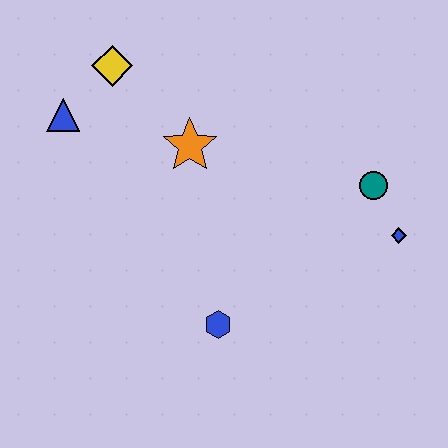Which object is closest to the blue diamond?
The teal circle is closest to the blue diamond.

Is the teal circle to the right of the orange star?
Yes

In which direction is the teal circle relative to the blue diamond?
The teal circle is above the blue diamond.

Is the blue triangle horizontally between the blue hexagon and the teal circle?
No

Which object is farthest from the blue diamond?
The blue triangle is farthest from the blue diamond.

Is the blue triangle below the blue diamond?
No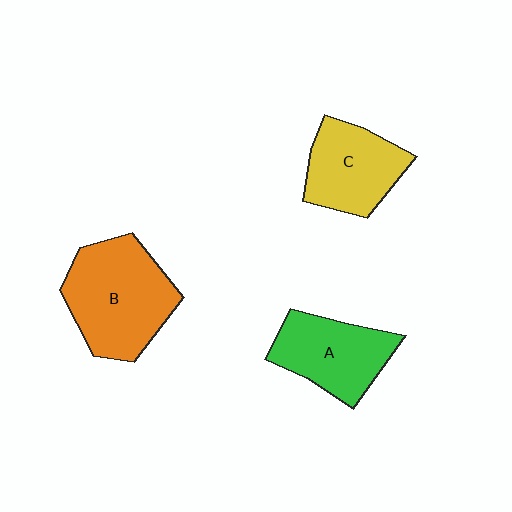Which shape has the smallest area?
Shape C (yellow).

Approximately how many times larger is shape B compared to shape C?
Approximately 1.4 times.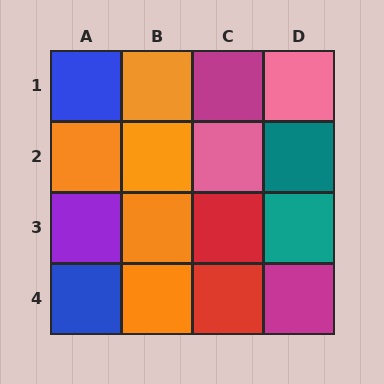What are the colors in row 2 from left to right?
Orange, orange, pink, teal.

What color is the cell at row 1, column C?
Magenta.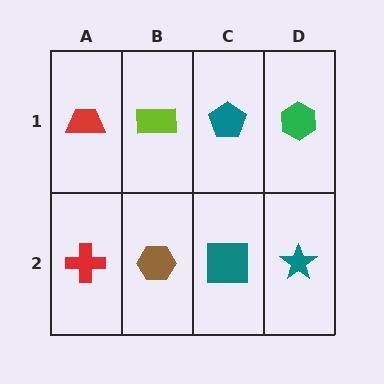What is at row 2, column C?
A teal square.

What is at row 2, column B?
A brown hexagon.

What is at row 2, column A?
A red cross.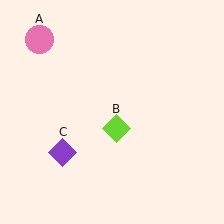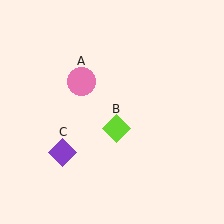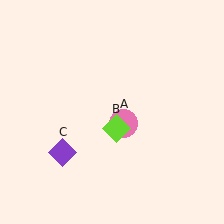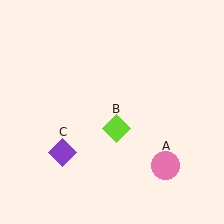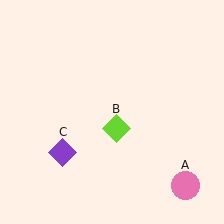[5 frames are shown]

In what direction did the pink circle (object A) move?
The pink circle (object A) moved down and to the right.